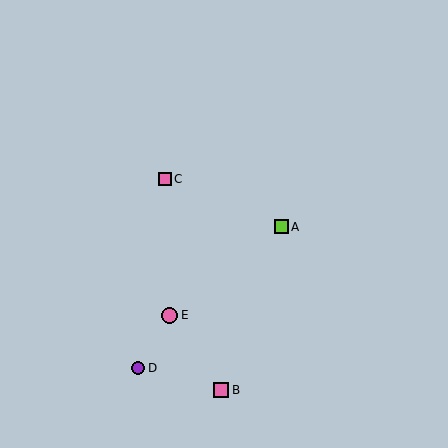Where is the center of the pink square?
The center of the pink square is at (221, 390).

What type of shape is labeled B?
Shape B is a pink square.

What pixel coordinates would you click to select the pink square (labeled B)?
Click at (221, 390) to select the pink square B.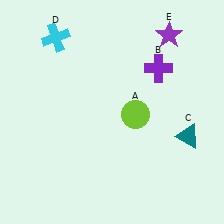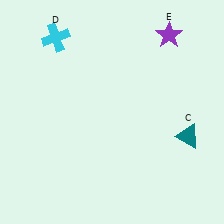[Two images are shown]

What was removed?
The purple cross (B), the lime circle (A) were removed in Image 2.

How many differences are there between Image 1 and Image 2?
There are 2 differences between the two images.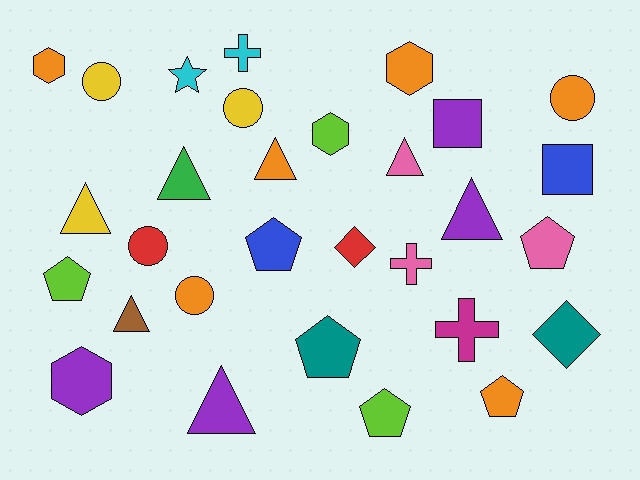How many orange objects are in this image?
There are 6 orange objects.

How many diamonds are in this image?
There are 2 diamonds.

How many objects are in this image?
There are 30 objects.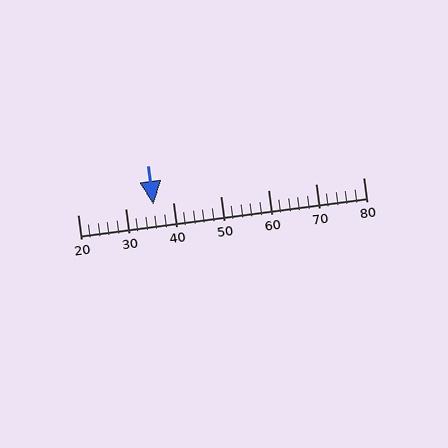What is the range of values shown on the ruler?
The ruler shows values from 20 to 80.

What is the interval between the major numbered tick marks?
The major tick marks are spaced 10 units apart.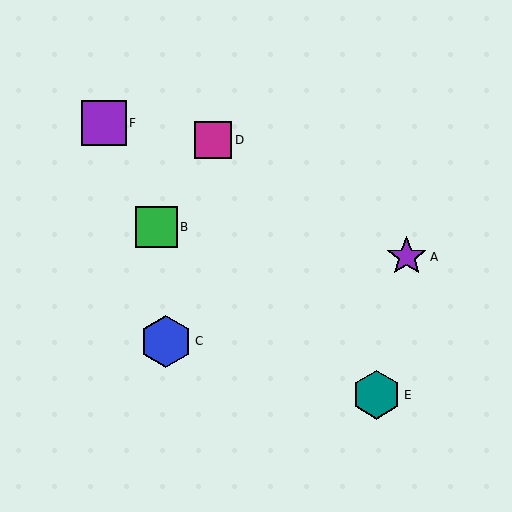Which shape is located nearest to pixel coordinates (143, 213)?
The green square (labeled B) at (156, 227) is nearest to that location.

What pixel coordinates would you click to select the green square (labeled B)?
Click at (156, 227) to select the green square B.